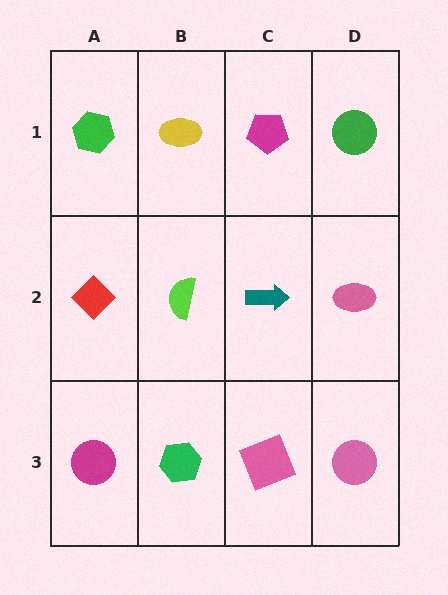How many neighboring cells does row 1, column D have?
2.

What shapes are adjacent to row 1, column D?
A pink ellipse (row 2, column D), a magenta pentagon (row 1, column C).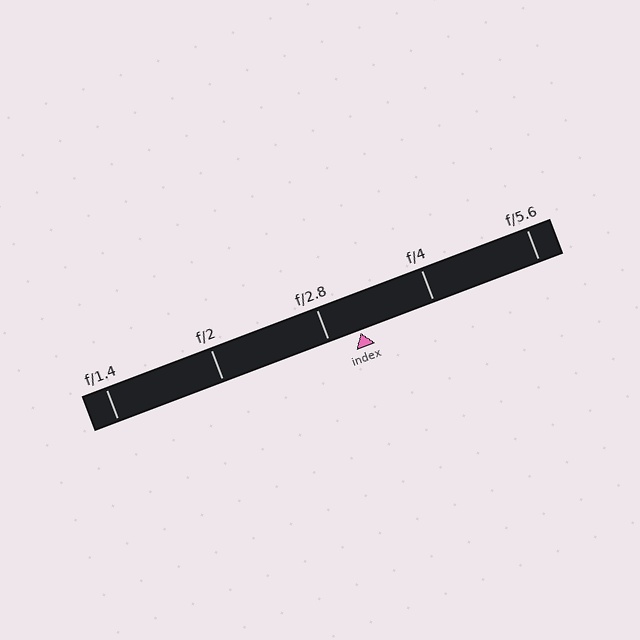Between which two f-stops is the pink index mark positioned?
The index mark is between f/2.8 and f/4.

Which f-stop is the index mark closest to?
The index mark is closest to f/2.8.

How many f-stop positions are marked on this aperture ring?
There are 5 f-stop positions marked.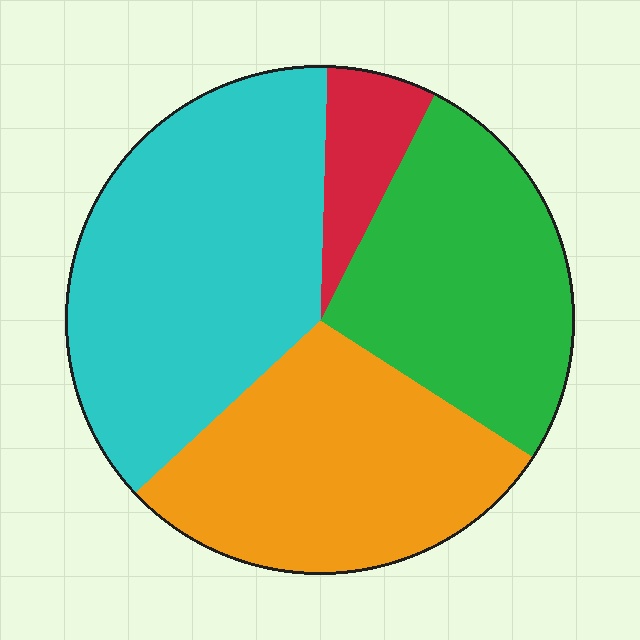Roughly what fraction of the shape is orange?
Orange takes up about one quarter (1/4) of the shape.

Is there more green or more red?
Green.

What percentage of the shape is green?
Green takes up about one quarter (1/4) of the shape.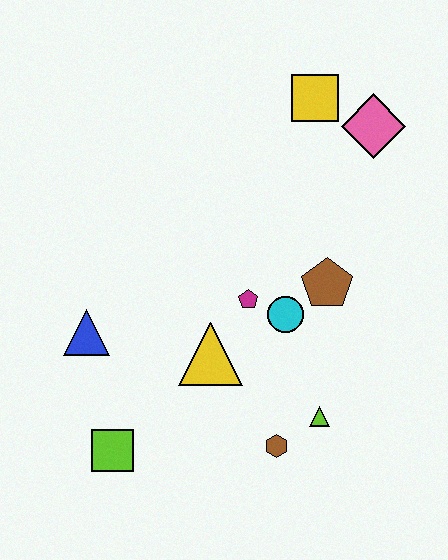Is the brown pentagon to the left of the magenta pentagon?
No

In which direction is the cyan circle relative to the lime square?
The cyan circle is to the right of the lime square.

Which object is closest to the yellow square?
The pink diamond is closest to the yellow square.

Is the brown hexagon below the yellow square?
Yes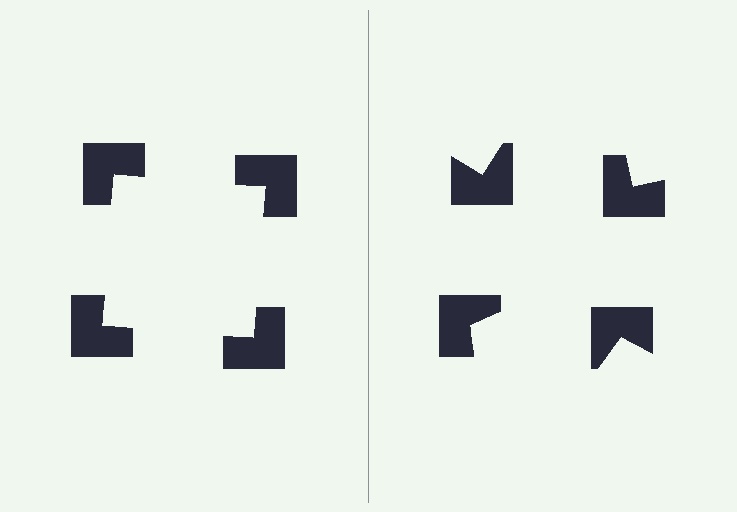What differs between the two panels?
The notched squares are positioned identically on both sides; only the wedge orientations differ. On the left they align to a square; on the right they are misaligned.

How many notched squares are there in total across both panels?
8 — 4 on each side.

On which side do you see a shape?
An illusory square appears on the left side. On the right side the wedge cuts are rotated, so no coherent shape forms.